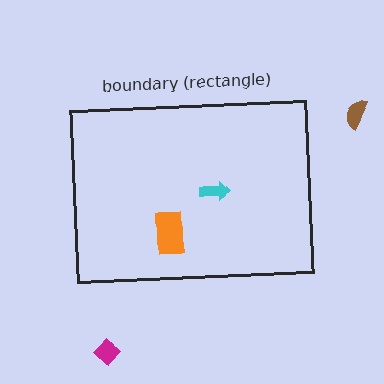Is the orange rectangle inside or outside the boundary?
Inside.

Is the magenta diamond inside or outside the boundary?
Outside.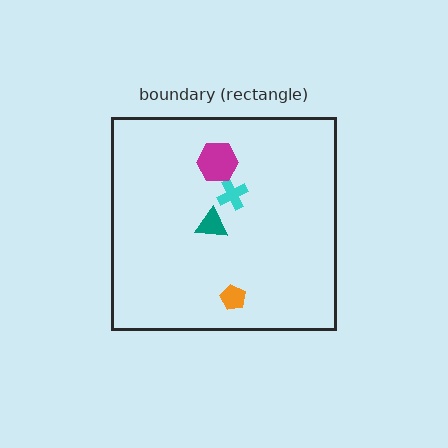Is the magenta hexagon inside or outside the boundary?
Inside.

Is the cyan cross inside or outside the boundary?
Inside.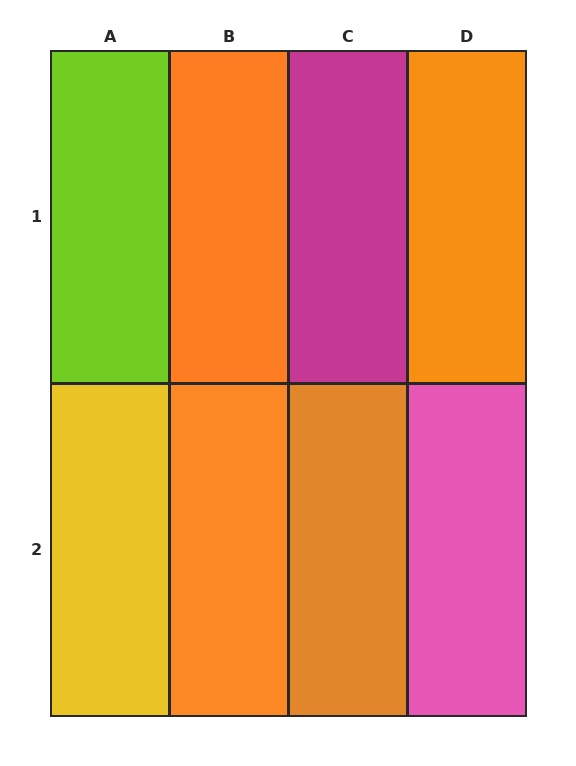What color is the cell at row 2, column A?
Yellow.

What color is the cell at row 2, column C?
Orange.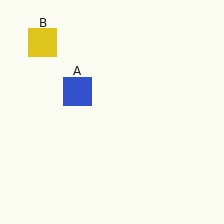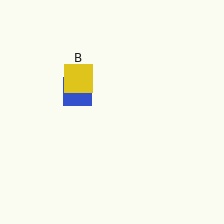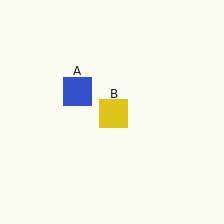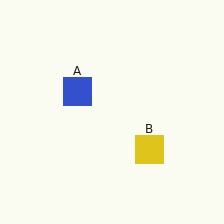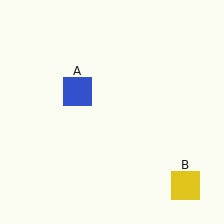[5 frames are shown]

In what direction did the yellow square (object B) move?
The yellow square (object B) moved down and to the right.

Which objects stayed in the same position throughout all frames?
Blue square (object A) remained stationary.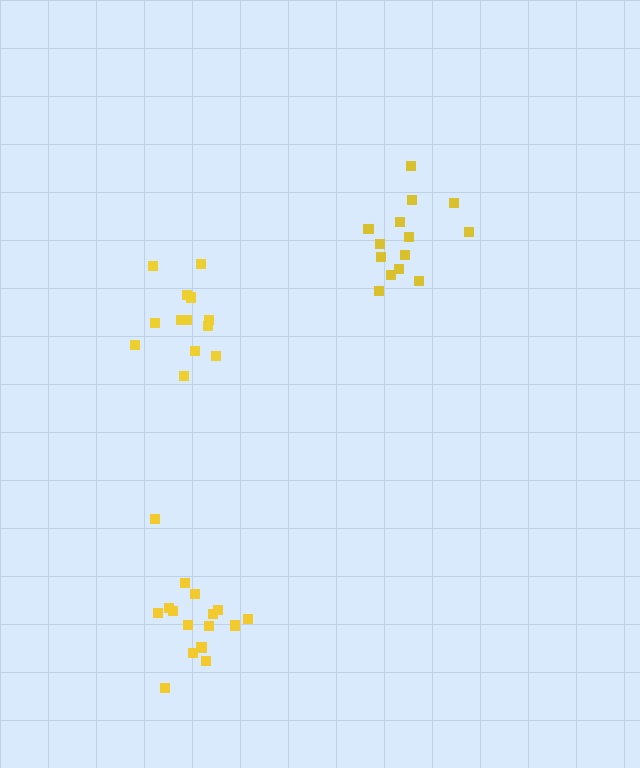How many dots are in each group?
Group 1: 14 dots, Group 2: 13 dots, Group 3: 16 dots (43 total).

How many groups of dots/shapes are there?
There are 3 groups.